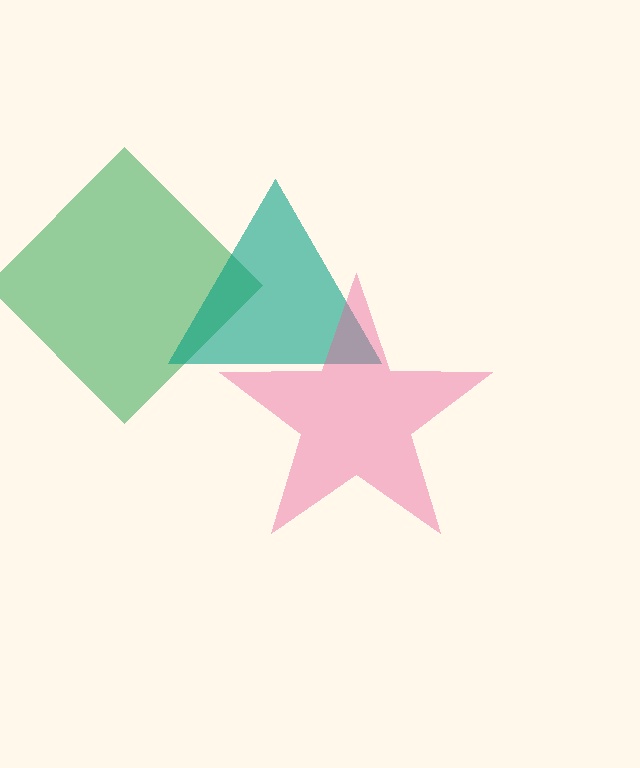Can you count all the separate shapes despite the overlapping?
Yes, there are 3 separate shapes.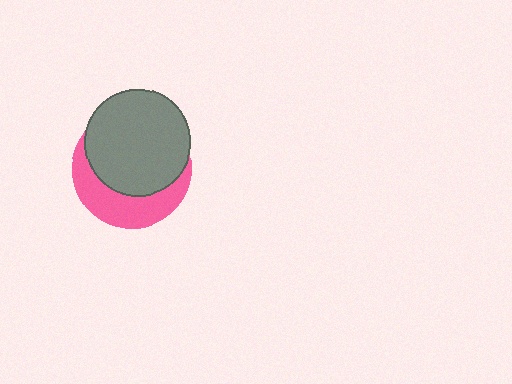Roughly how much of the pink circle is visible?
A small part of it is visible (roughly 37%).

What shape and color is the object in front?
The object in front is a gray circle.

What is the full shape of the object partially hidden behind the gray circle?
The partially hidden object is a pink circle.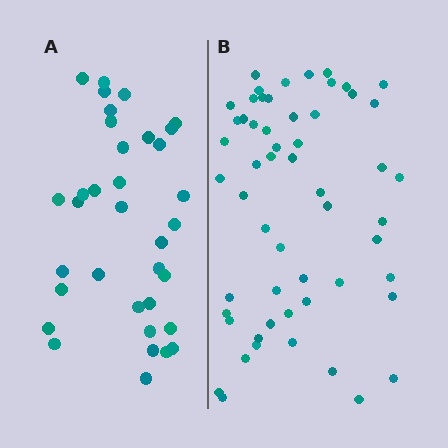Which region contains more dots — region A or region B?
Region B (the right region) has more dots.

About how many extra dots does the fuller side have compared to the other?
Region B has approximately 20 more dots than region A.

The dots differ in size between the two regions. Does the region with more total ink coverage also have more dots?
No. Region A has more total ink coverage because its dots are larger, but region B actually contains more individual dots. Total area can be misleading — the number of items is what matters here.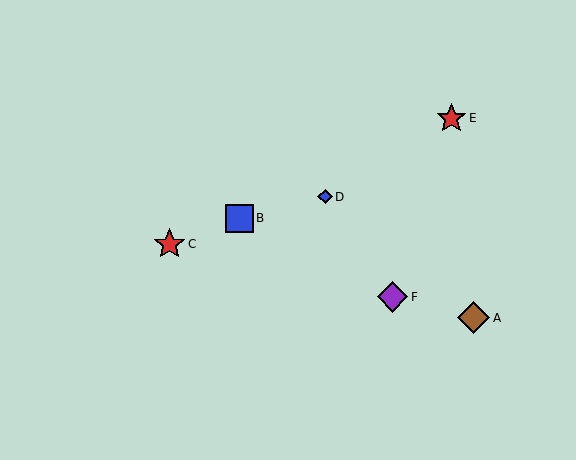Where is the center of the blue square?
The center of the blue square is at (240, 218).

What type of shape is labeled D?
Shape D is a blue diamond.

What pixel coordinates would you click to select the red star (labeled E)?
Click at (451, 118) to select the red star E.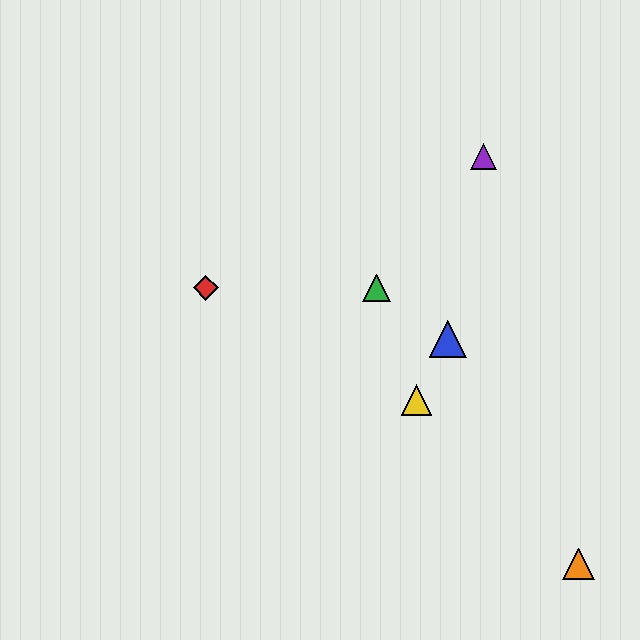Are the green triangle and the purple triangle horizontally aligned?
No, the green triangle is at y≈288 and the purple triangle is at y≈156.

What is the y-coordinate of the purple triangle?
The purple triangle is at y≈156.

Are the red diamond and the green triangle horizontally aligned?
Yes, both are at y≈288.